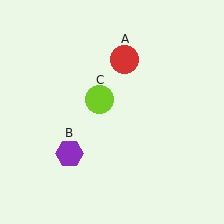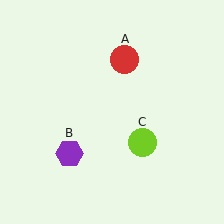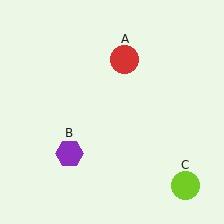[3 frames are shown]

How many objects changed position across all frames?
1 object changed position: lime circle (object C).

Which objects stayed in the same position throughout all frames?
Red circle (object A) and purple hexagon (object B) remained stationary.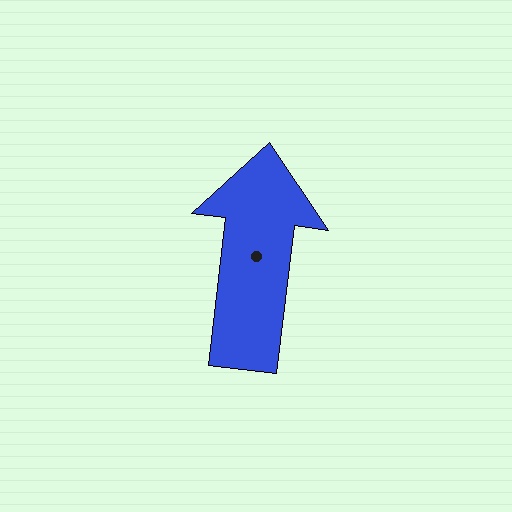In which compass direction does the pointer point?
North.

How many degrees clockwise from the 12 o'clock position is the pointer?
Approximately 7 degrees.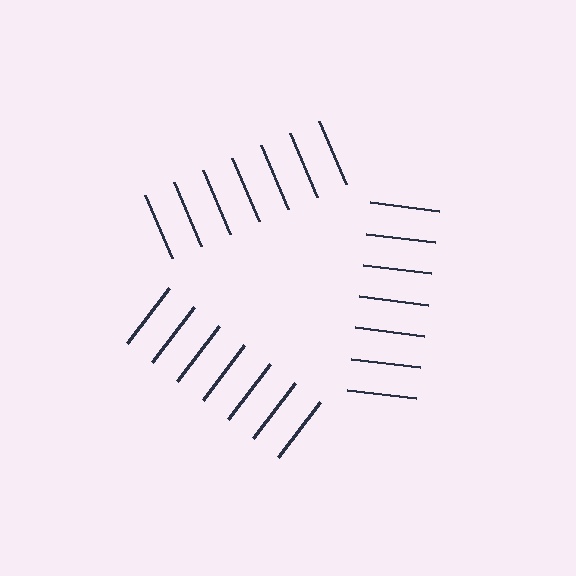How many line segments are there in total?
21 — 7 along each of the 3 edges.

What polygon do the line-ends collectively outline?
An illusory triangle — the line segments terminate on its edges but no continuous stroke is drawn.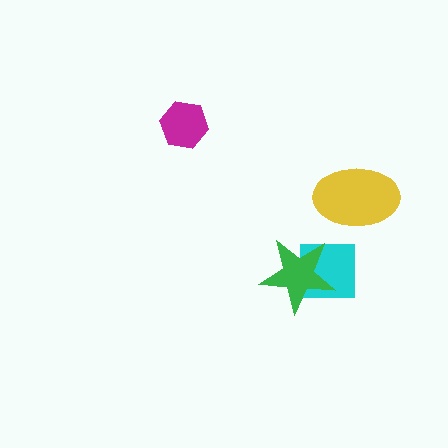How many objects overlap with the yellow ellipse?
0 objects overlap with the yellow ellipse.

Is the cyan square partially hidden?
Yes, it is partially covered by another shape.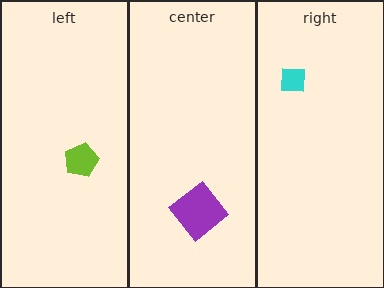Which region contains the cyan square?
The right region.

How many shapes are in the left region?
1.